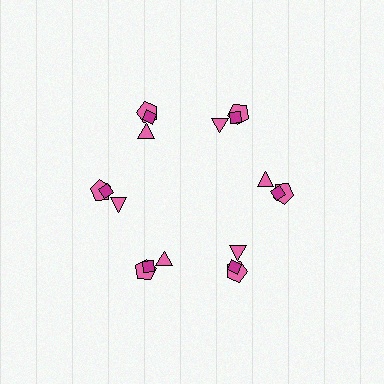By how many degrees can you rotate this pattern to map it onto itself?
The pattern maps onto itself every 60 degrees of rotation.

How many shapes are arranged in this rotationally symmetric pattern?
There are 18 shapes, arranged in 6 groups of 3.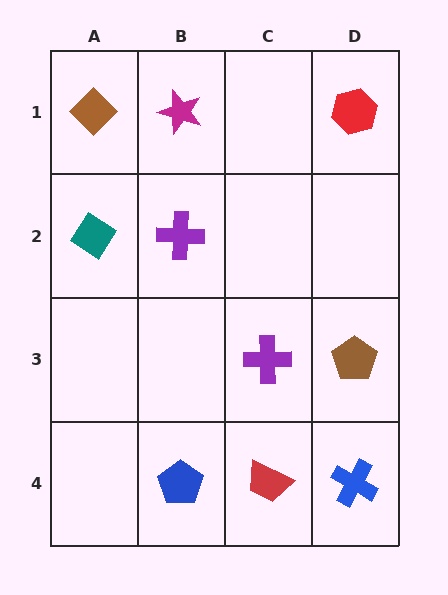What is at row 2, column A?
A teal diamond.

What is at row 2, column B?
A purple cross.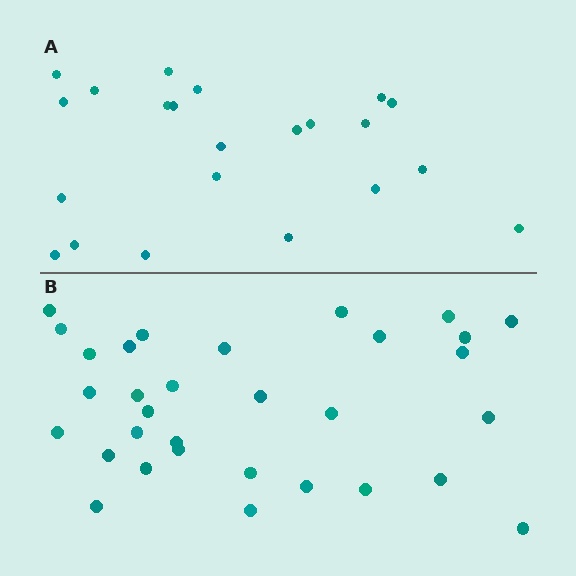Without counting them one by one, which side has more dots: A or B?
Region B (the bottom region) has more dots.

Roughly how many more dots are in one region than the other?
Region B has roughly 10 or so more dots than region A.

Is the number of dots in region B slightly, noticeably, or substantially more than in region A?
Region B has substantially more. The ratio is roughly 1.5 to 1.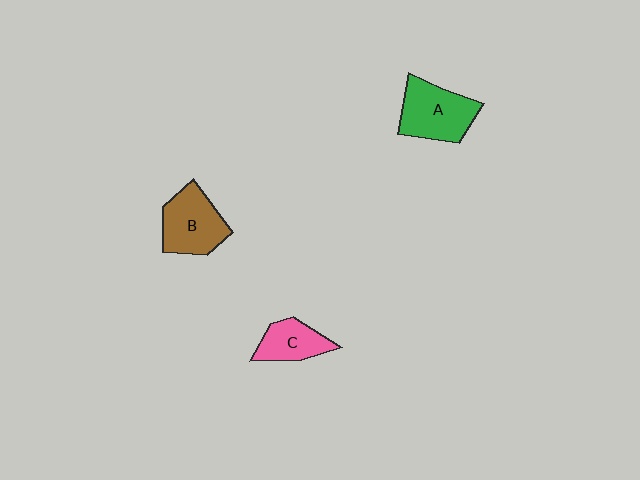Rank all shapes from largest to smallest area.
From largest to smallest: A (green), B (brown), C (pink).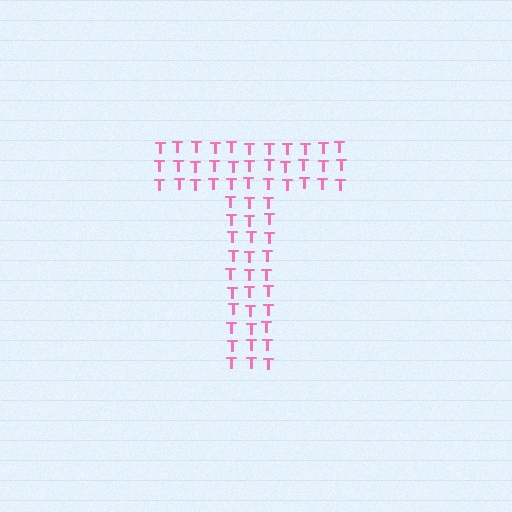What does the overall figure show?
The overall figure shows the letter T.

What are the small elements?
The small elements are letter T's.